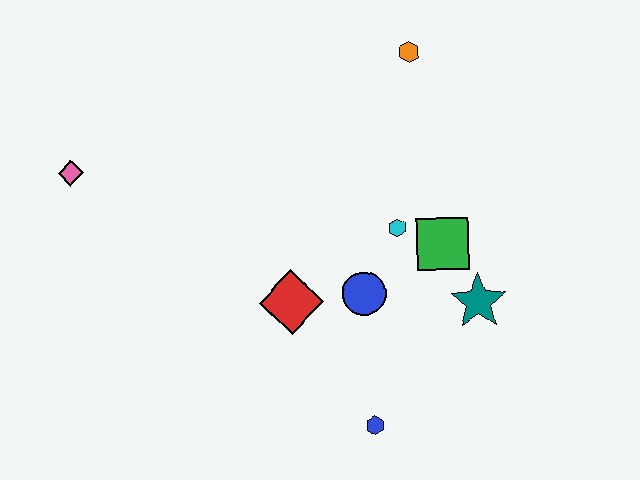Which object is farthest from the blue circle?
The pink diamond is farthest from the blue circle.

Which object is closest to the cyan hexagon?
The green square is closest to the cyan hexagon.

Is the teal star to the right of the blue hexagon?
Yes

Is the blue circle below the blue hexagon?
No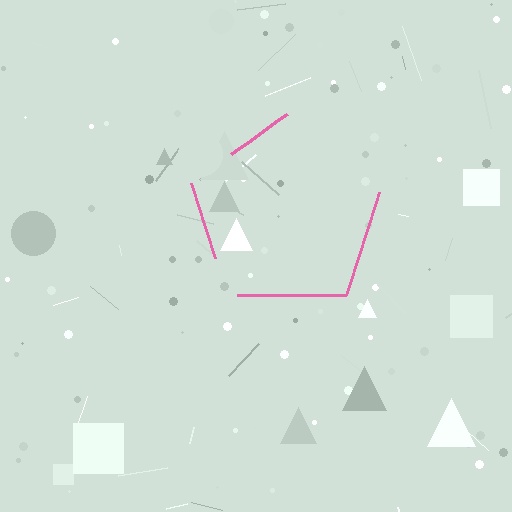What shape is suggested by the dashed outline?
The dashed outline suggests a pentagon.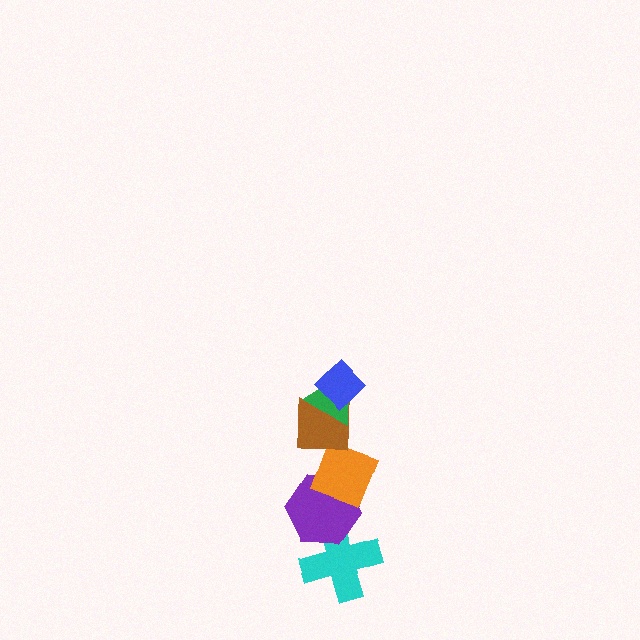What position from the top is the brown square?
The brown square is 3rd from the top.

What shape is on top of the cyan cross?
The purple hexagon is on top of the cyan cross.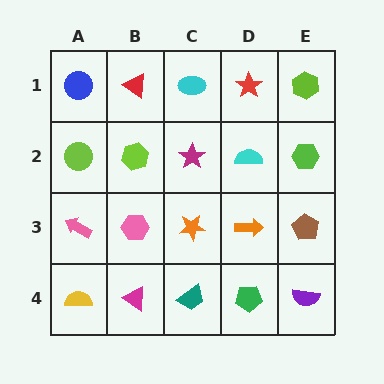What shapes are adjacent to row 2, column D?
A red star (row 1, column D), an orange arrow (row 3, column D), a magenta star (row 2, column C), a lime hexagon (row 2, column E).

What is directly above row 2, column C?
A cyan ellipse.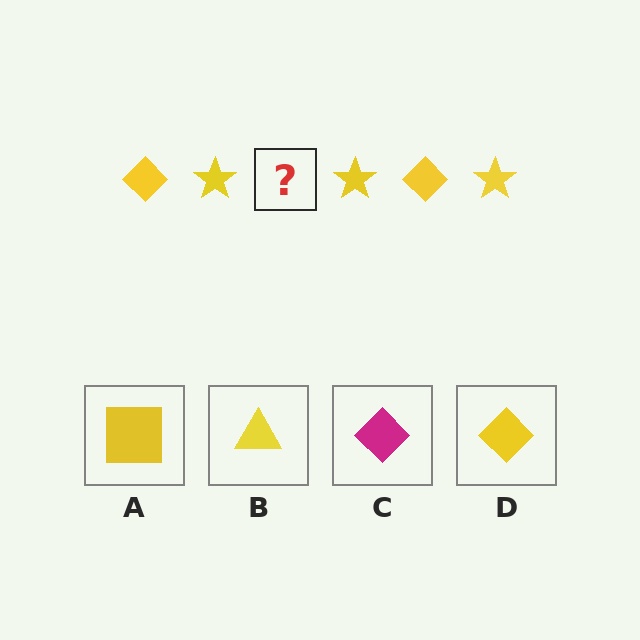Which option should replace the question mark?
Option D.